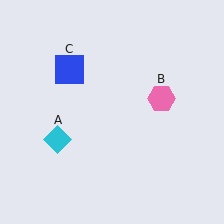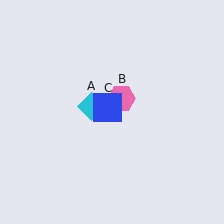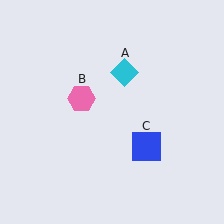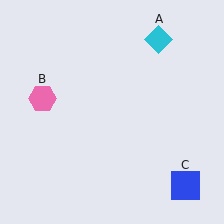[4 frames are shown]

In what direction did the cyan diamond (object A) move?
The cyan diamond (object A) moved up and to the right.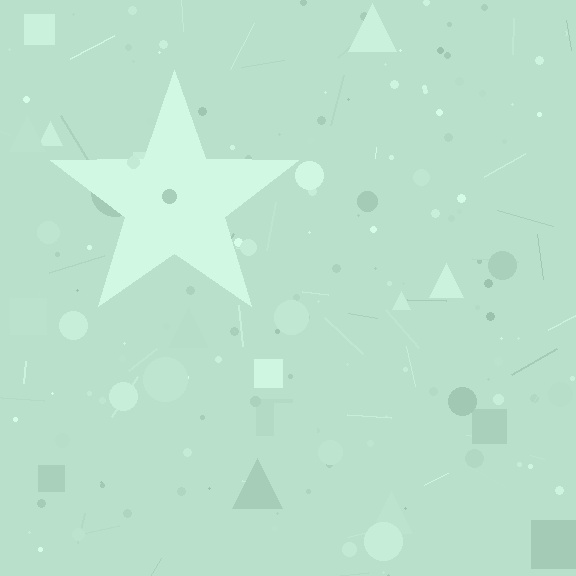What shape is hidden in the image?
A star is hidden in the image.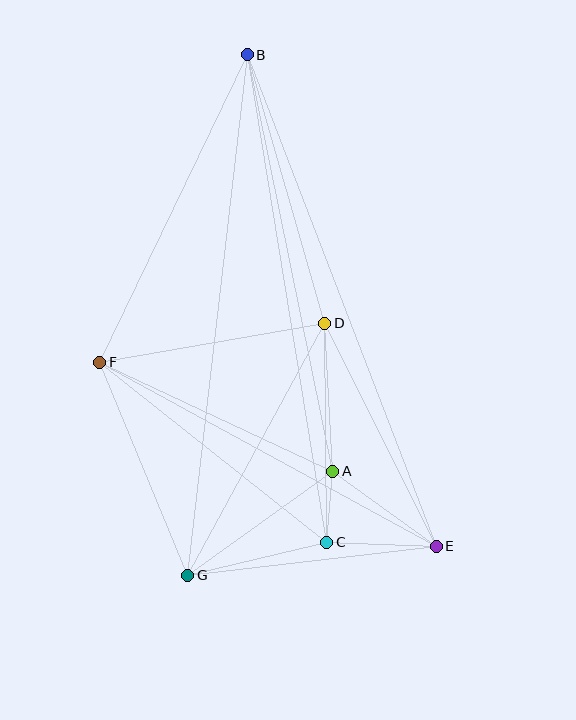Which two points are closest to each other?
Points A and C are closest to each other.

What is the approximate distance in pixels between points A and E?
The distance between A and E is approximately 128 pixels.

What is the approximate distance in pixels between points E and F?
The distance between E and F is approximately 384 pixels.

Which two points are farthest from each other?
Points B and E are farthest from each other.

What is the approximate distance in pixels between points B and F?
The distance between B and F is approximately 341 pixels.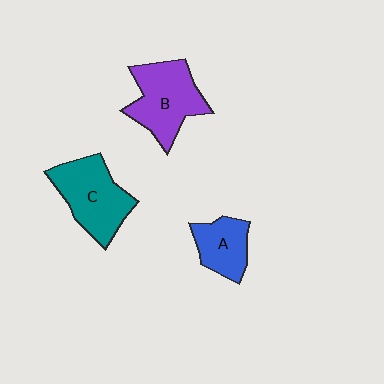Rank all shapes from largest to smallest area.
From largest to smallest: C (teal), B (purple), A (blue).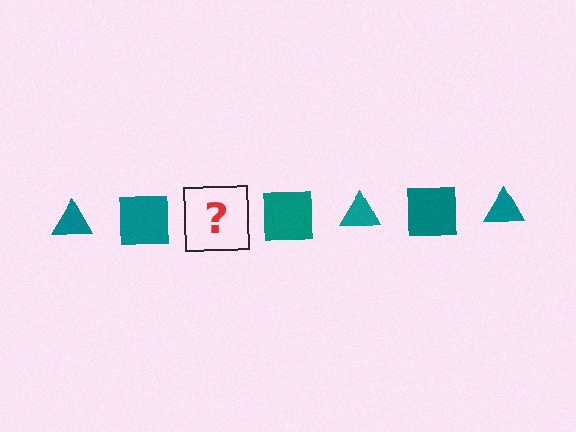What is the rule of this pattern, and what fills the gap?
The rule is that the pattern cycles through triangle, square shapes in teal. The gap should be filled with a teal triangle.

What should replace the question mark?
The question mark should be replaced with a teal triangle.